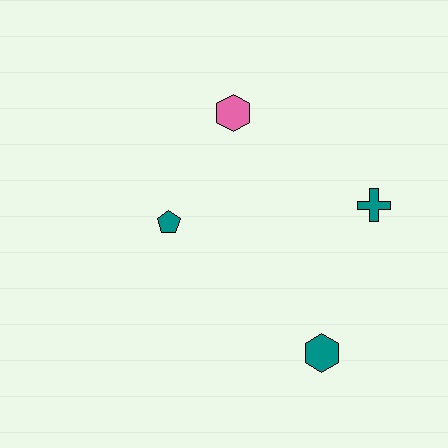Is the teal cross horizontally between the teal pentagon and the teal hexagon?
No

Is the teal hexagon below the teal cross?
Yes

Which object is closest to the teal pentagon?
The pink hexagon is closest to the teal pentagon.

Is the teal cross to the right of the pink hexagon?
Yes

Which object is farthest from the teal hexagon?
The pink hexagon is farthest from the teal hexagon.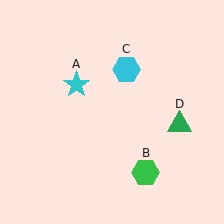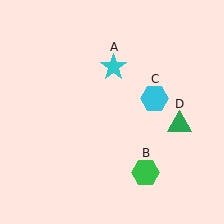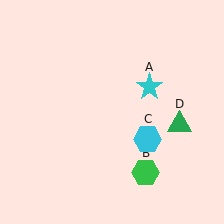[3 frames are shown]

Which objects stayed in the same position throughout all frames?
Green hexagon (object B) and green triangle (object D) remained stationary.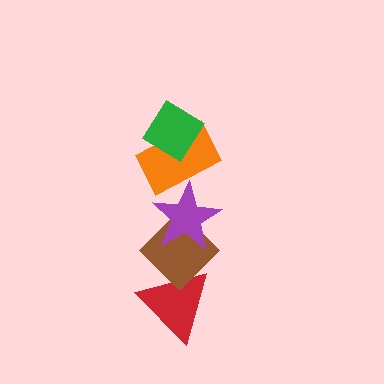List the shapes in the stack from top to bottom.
From top to bottom: the green diamond, the orange rectangle, the purple star, the brown diamond, the red triangle.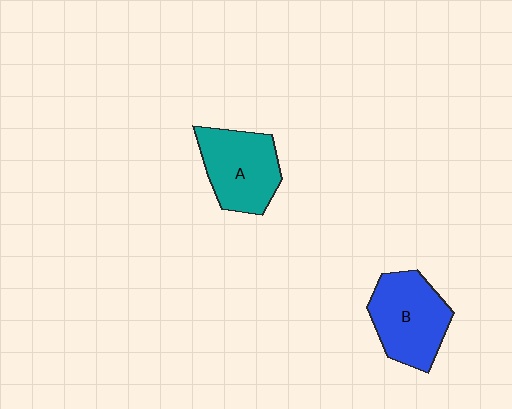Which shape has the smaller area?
Shape A (teal).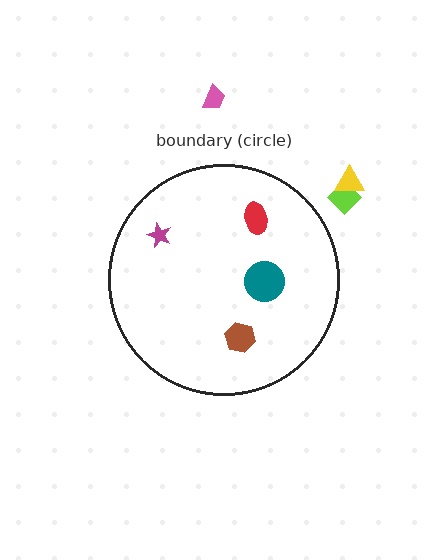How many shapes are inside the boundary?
4 inside, 3 outside.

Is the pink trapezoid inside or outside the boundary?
Outside.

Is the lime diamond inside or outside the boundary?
Outside.